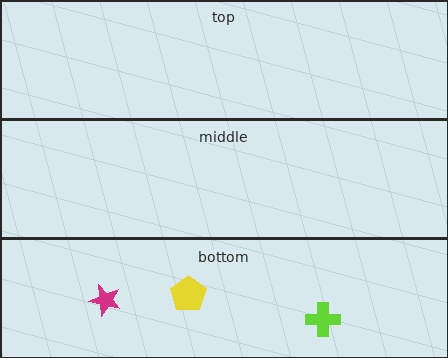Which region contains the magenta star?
The bottom region.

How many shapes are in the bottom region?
3.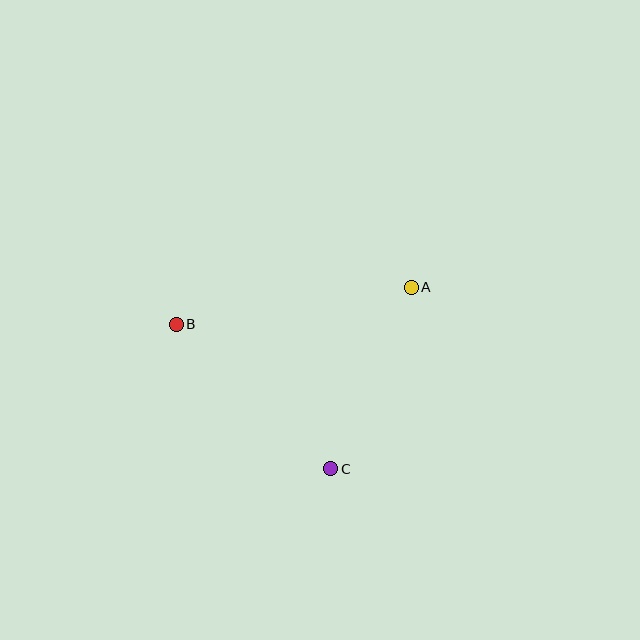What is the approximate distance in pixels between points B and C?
The distance between B and C is approximately 211 pixels.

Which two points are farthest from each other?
Points A and B are farthest from each other.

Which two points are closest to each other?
Points A and C are closest to each other.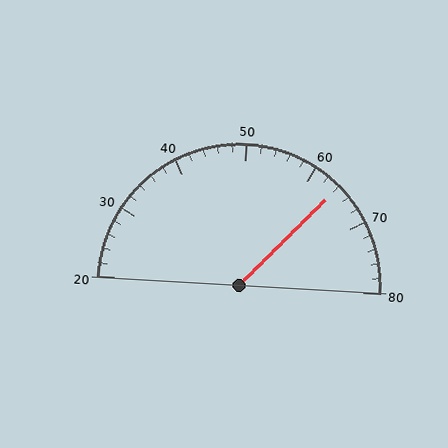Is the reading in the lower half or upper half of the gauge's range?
The reading is in the upper half of the range (20 to 80).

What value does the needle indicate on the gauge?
The needle indicates approximately 64.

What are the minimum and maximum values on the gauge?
The gauge ranges from 20 to 80.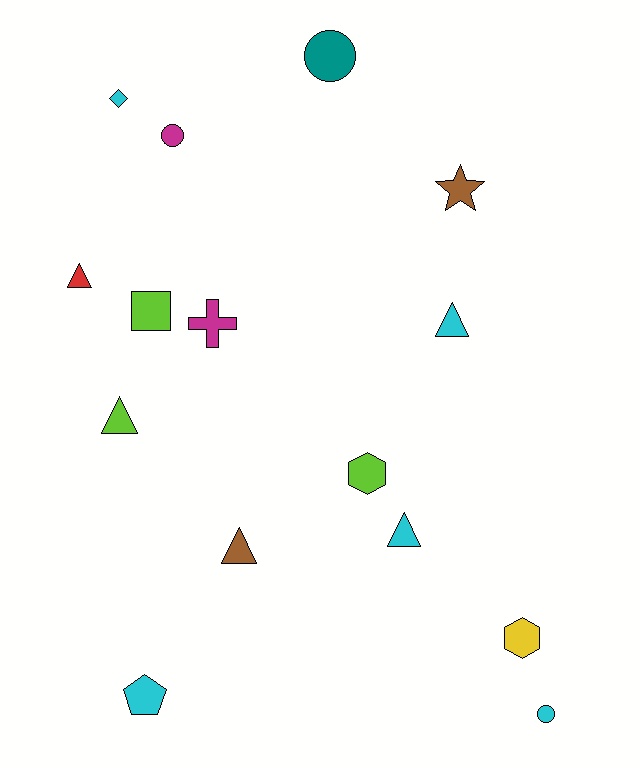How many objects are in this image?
There are 15 objects.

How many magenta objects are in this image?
There are 2 magenta objects.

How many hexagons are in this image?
There are 2 hexagons.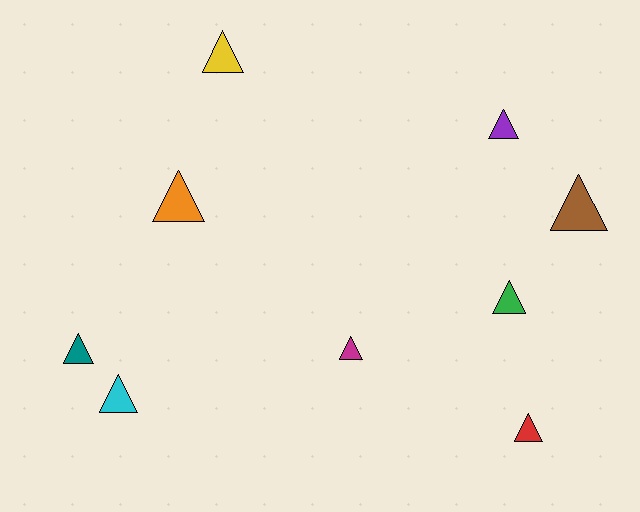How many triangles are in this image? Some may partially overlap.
There are 9 triangles.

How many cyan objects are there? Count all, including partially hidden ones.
There is 1 cyan object.